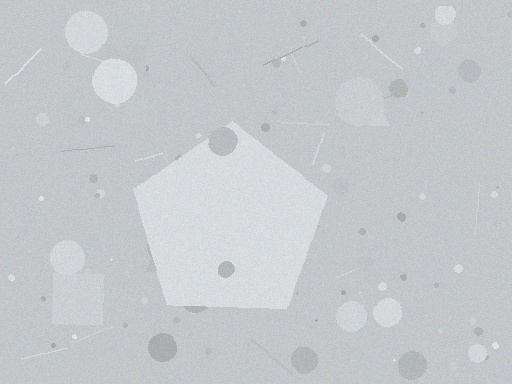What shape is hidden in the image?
A pentagon is hidden in the image.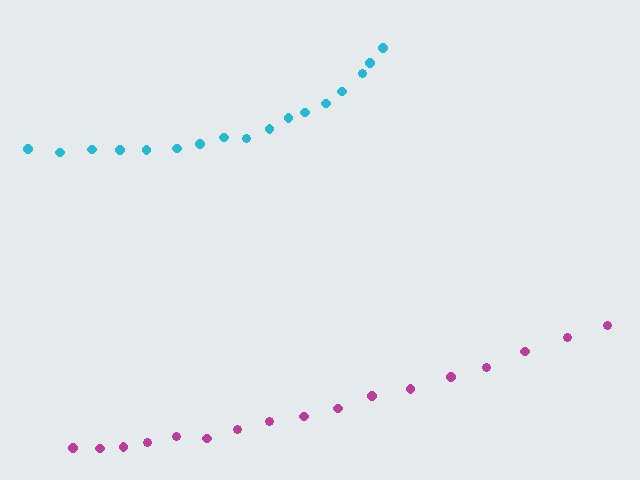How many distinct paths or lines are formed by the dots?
There are 2 distinct paths.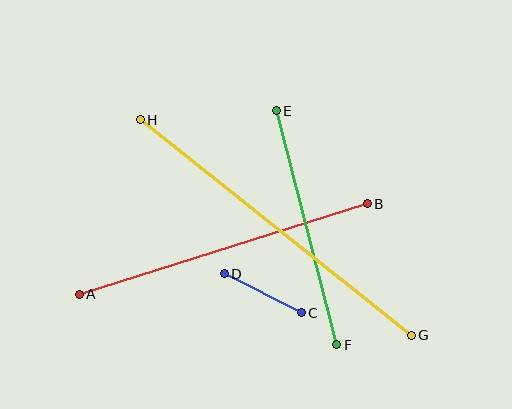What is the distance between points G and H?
The distance is approximately 346 pixels.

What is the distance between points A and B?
The distance is approximately 302 pixels.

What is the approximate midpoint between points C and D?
The midpoint is at approximately (263, 293) pixels.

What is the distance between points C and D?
The distance is approximately 86 pixels.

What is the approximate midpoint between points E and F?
The midpoint is at approximately (306, 228) pixels.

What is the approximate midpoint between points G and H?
The midpoint is at approximately (276, 228) pixels.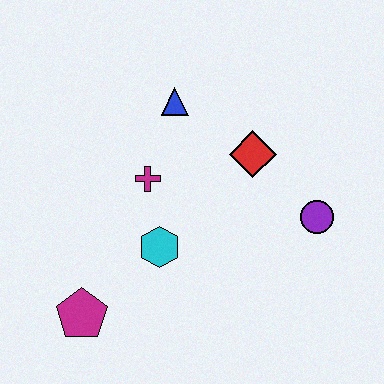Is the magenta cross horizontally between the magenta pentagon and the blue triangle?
Yes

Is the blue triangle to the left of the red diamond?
Yes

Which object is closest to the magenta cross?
The cyan hexagon is closest to the magenta cross.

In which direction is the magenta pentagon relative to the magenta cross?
The magenta pentagon is below the magenta cross.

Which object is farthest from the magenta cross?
The purple circle is farthest from the magenta cross.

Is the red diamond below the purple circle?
No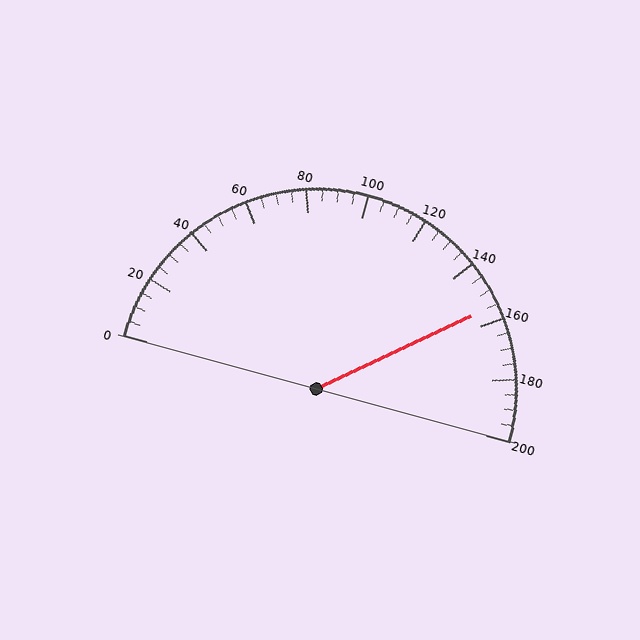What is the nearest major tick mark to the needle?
The nearest major tick mark is 160.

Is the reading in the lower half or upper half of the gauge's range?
The reading is in the upper half of the range (0 to 200).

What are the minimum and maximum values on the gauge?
The gauge ranges from 0 to 200.